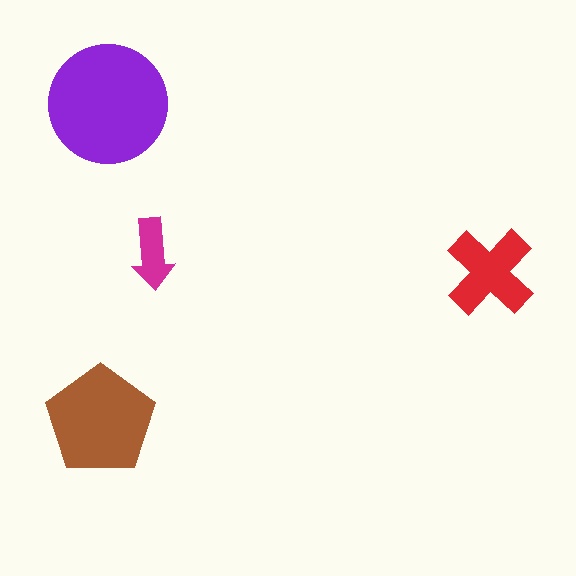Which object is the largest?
The purple circle.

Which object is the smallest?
The magenta arrow.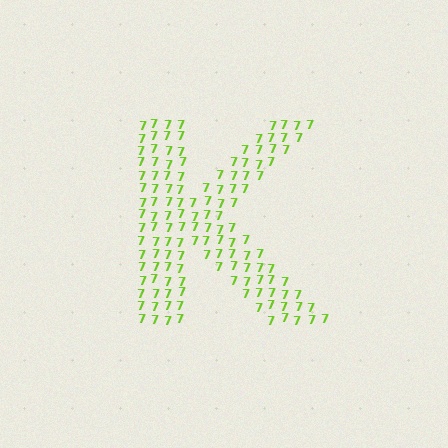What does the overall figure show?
The overall figure shows the letter K.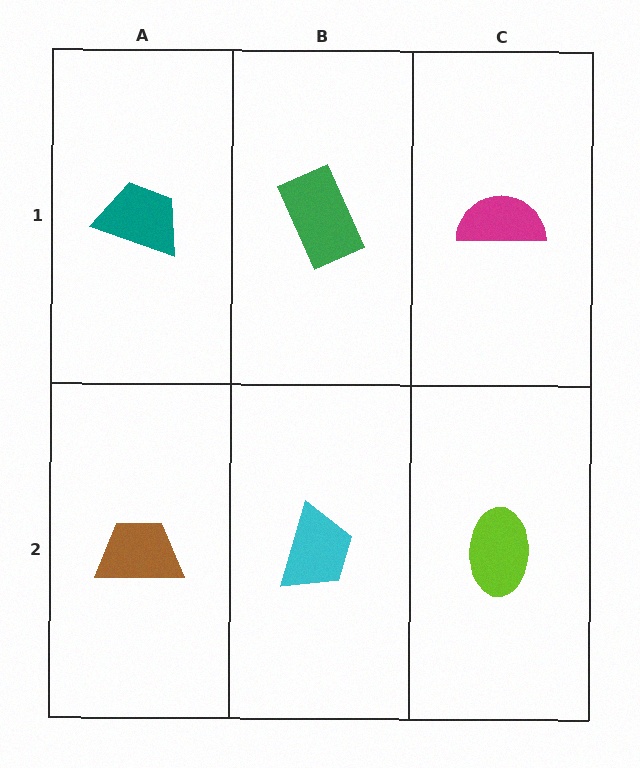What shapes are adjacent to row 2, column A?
A teal trapezoid (row 1, column A), a cyan trapezoid (row 2, column B).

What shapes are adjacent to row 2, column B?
A green rectangle (row 1, column B), a brown trapezoid (row 2, column A), a lime ellipse (row 2, column C).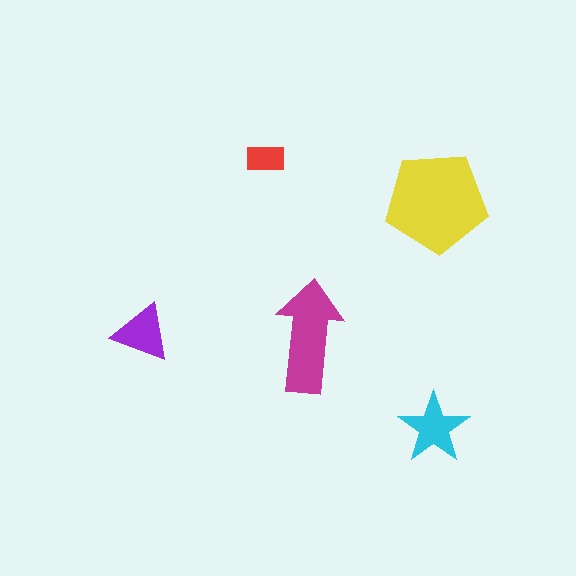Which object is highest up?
The red rectangle is topmost.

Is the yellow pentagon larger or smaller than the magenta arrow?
Larger.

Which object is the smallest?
The red rectangle.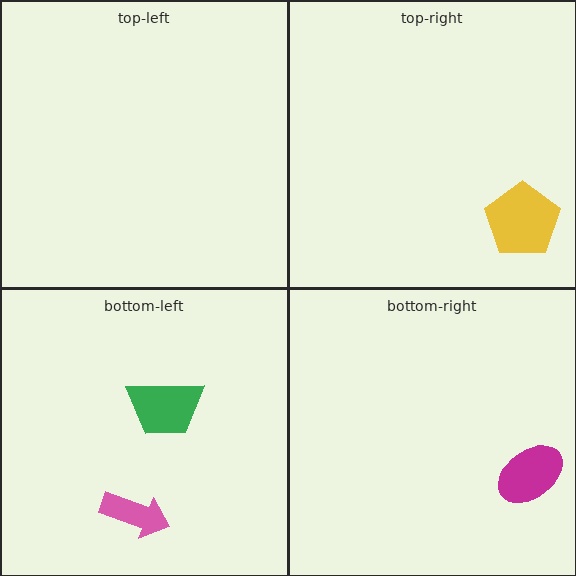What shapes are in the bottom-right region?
The magenta ellipse.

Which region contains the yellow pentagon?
The top-right region.